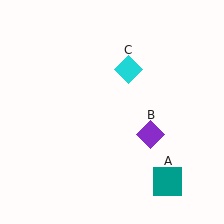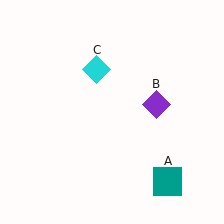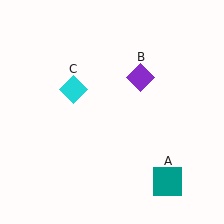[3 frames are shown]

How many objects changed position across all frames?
2 objects changed position: purple diamond (object B), cyan diamond (object C).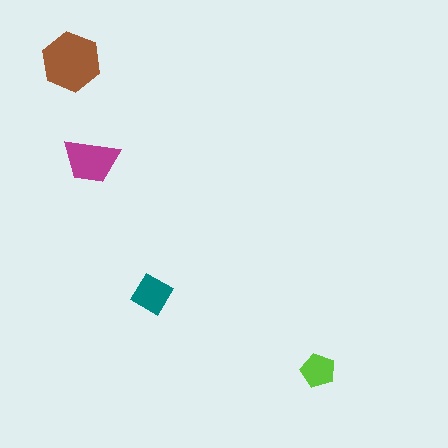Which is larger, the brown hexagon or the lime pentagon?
The brown hexagon.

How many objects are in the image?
There are 4 objects in the image.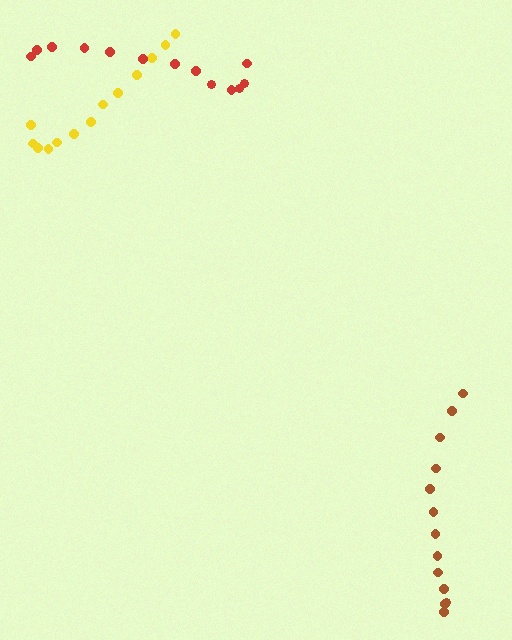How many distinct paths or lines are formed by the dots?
There are 3 distinct paths.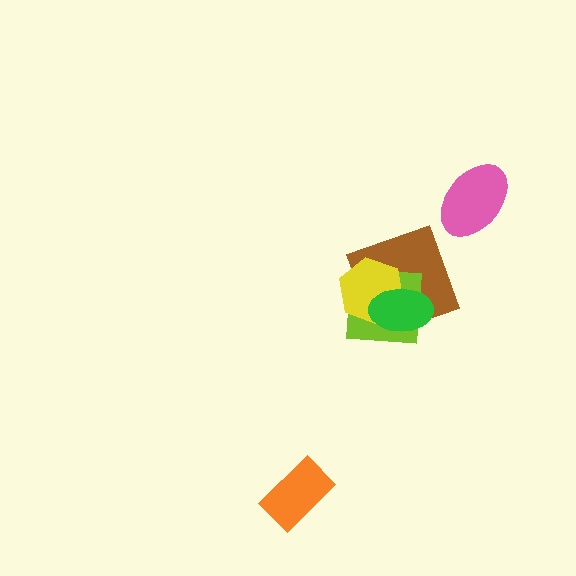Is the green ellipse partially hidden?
No, no other shape covers it.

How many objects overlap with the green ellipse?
3 objects overlap with the green ellipse.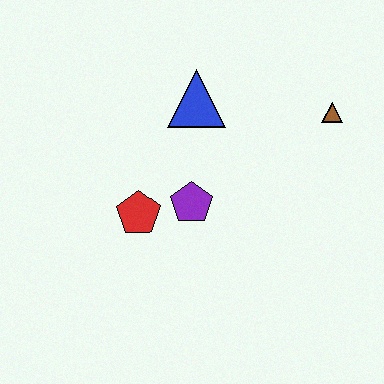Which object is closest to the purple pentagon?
The red pentagon is closest to the purple pentagon.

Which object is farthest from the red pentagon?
The brown triangle is farthest from the red pentagon.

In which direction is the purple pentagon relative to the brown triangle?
The purple pentagon is to the left of the brown triangle.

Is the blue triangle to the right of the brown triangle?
No